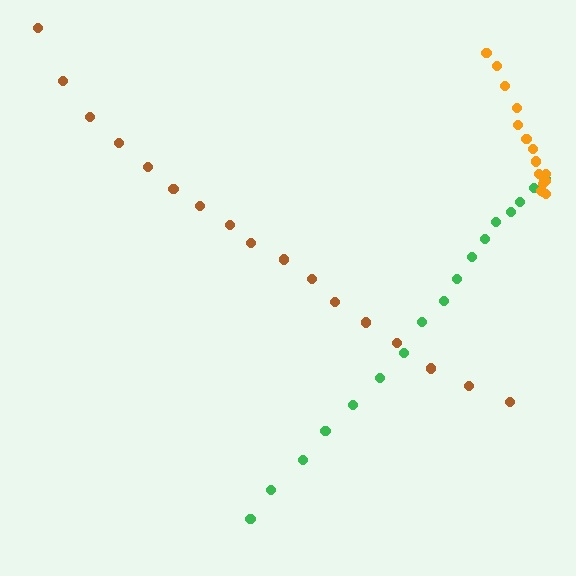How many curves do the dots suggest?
There are 3 distinct paths.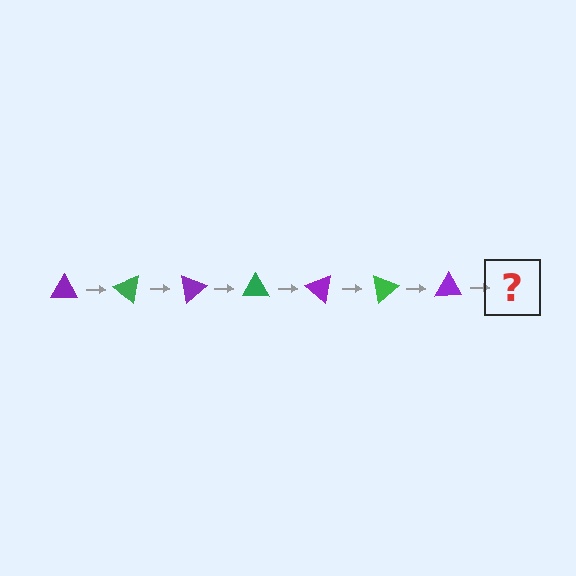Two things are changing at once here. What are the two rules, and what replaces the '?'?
The two rules are that it rotates 40 degrees each step and the color cycles through purple and green. The '?' should be a green triangle, rotated 280 degrees from the start.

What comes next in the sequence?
The next element should be a green triangle, rotated 280 degrees from the start.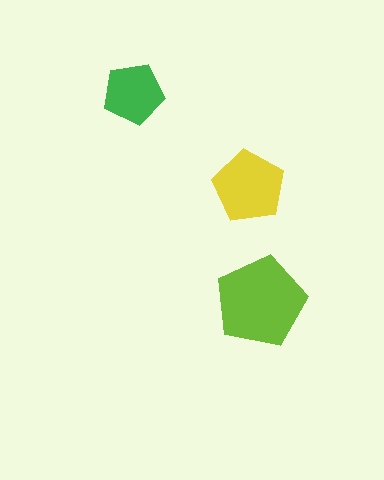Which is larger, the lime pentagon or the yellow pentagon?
The lime one.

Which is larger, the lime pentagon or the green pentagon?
The lime one.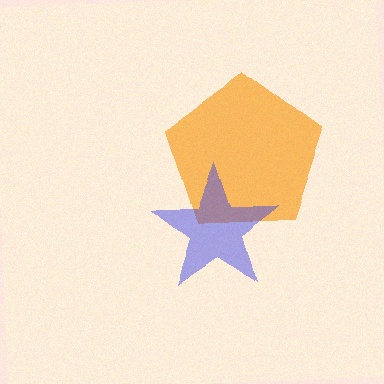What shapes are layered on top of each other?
The layered shapes are: an orange pentagon, a blue star.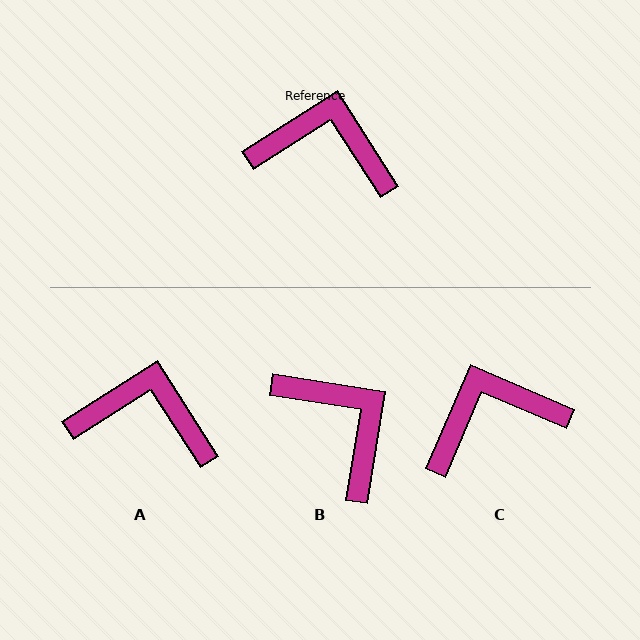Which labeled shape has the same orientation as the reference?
A.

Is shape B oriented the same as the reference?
No, it is off by about 42 degrees.